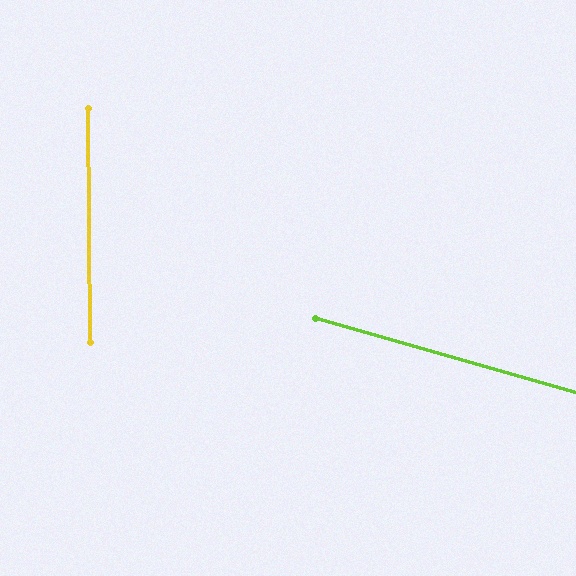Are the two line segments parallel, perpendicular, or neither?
Neither parallel nor perpendicular — they differ by about 74°.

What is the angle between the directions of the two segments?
Approximately 74 degrees.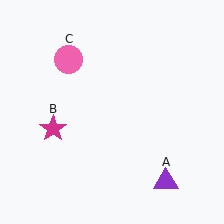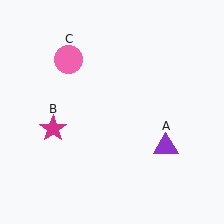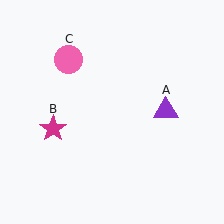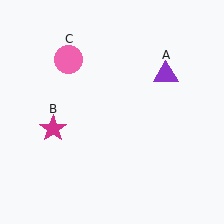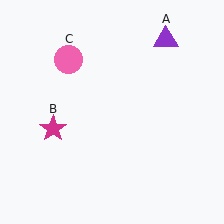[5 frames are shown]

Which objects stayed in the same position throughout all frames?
Magenta star (object B) and pink circle (object C) remained stationary.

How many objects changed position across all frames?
1 object changed position: purple triangle (object A).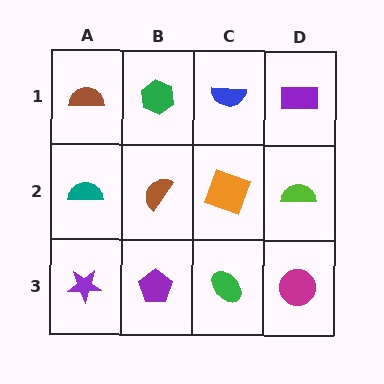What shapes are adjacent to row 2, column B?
A green hexagon (row 1, column B), a purple pentagon (row 3, column B), a teal semicircle (row 2, column A), an orange square (row 2, column C).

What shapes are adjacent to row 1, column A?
A teal semicircle (row 2, column A), a green hexagon (row 1, column B).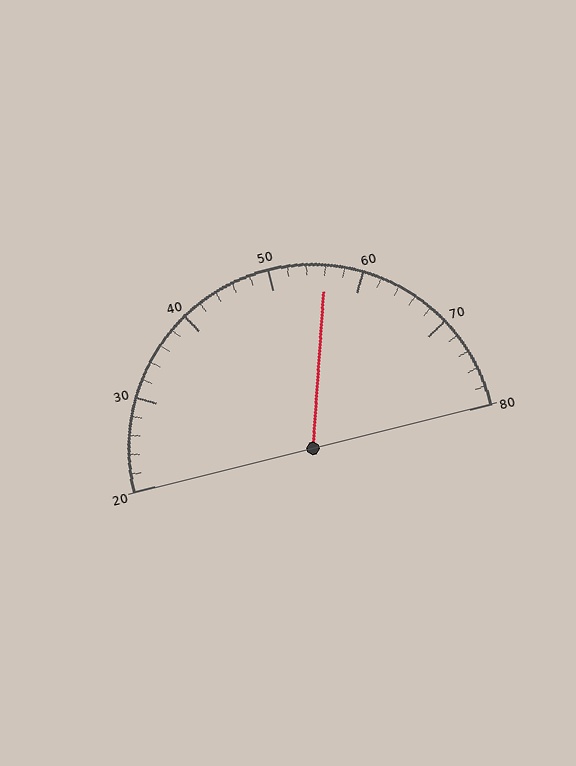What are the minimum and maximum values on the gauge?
The gauge ranges from 20 to 80.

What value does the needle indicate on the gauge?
The needle indicates approximately 56.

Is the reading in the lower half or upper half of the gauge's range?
The reading is in the upper half of the range (20 to 80).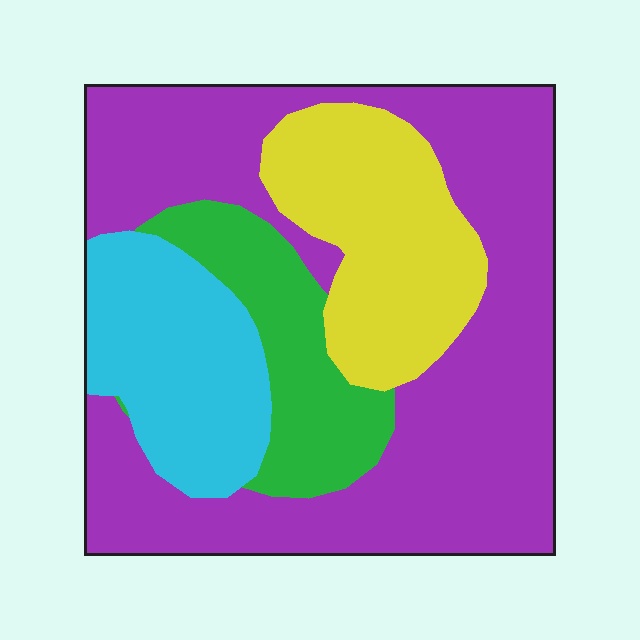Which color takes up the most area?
Purple, at roughly 50%.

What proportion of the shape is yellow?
Yellow takes up between a sixth and a third of the shape.